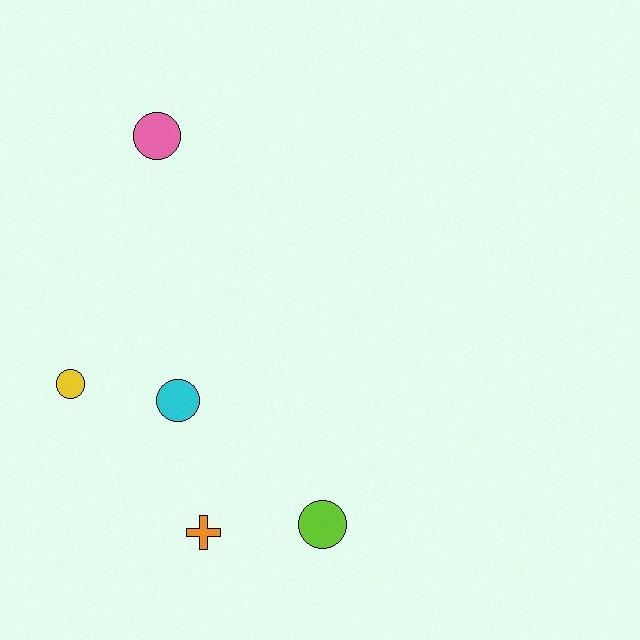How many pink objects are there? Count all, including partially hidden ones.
There is 1 pink object.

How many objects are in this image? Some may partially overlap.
There are 5 objects.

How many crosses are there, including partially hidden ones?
There is 1 cross.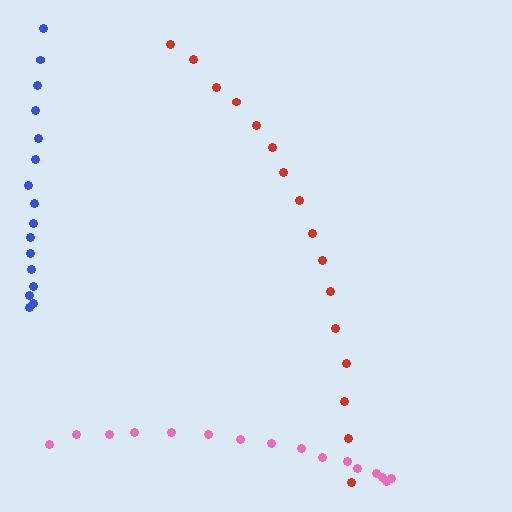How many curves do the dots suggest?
There are 3 distinct paths.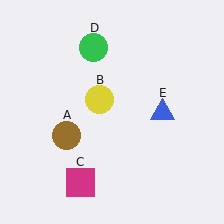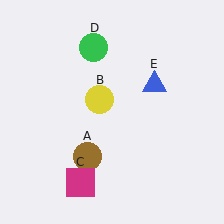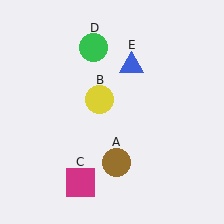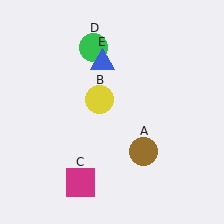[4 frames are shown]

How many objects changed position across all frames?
2 objects changed position: brown circle (object A), blue triangle (object E).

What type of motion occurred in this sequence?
The brown circle (object A), blue triangle (object E) rotated counterclockwise around the center of the scene.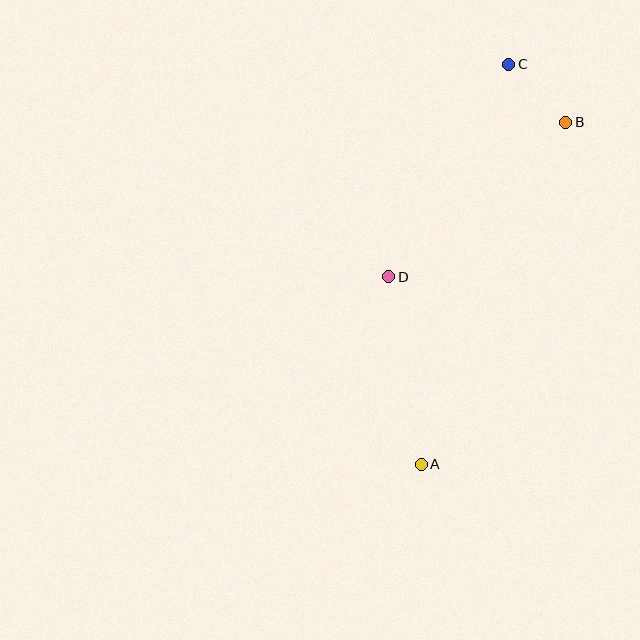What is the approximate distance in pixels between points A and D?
The distance between A and D is approximately 190 pixels.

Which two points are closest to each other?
Points B and C are closest to each other.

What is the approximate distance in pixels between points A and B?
The distance between A and B is approximately 371 pixels.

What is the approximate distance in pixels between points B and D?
The distance between B and D is approximately 235 pixels.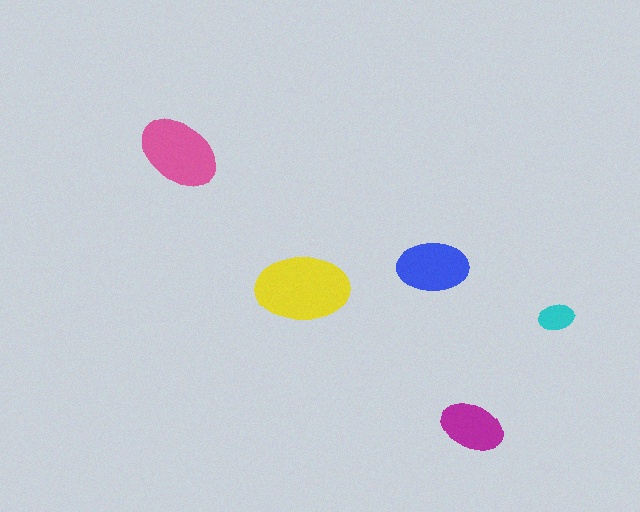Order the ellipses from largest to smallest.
the yellow one, the pink one, the blue one, the magenta one, the cyan one.